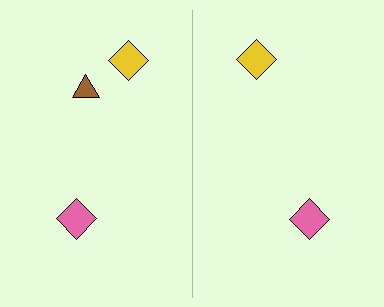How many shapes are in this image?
There are 5 shapes in this image.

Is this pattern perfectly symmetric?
No, the pattern is not perfectly symmetric. A brown triangle is missing from the right side.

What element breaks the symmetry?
A brown triangle is missing from the right side.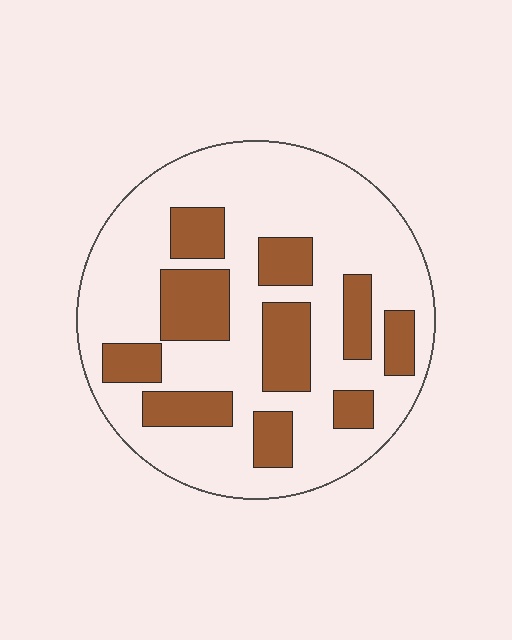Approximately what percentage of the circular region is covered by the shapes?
Approximately 30%.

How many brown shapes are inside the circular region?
10.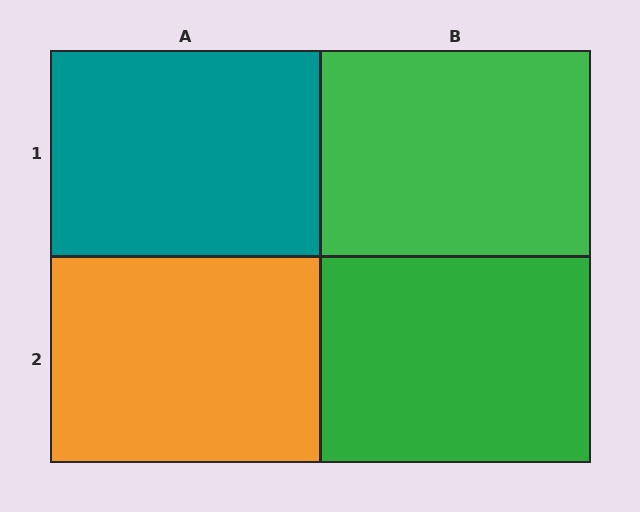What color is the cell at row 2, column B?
Green.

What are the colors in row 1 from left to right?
Teal, green.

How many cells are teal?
1 cell is teal.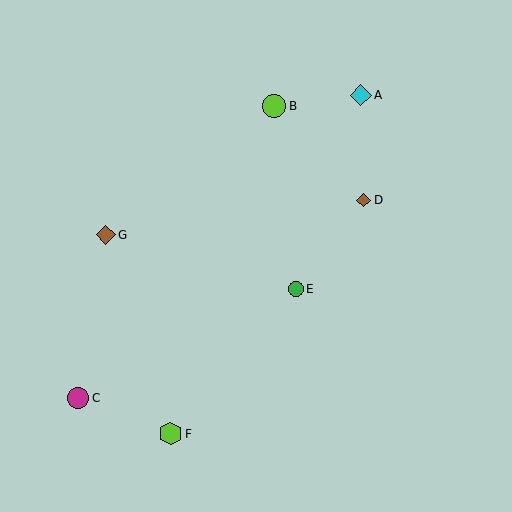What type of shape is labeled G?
Shape G is a brown diamond.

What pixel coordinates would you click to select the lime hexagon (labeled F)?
Click at (171, 434) to select the lime hexagon F.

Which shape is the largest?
The lime circle (labeled B) is the largest.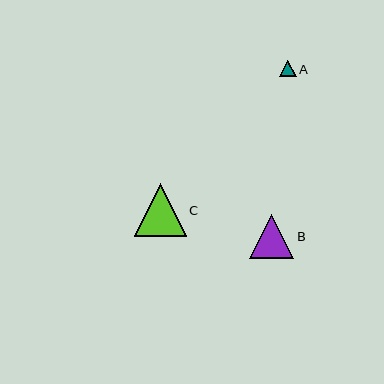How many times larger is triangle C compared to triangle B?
Triangle C is approximately 1.2 times the size of triangle B.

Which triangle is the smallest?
Triangle A is the smallest with a size of approximately 16 pixels.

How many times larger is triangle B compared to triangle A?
Triangle B is approximately 2.7 times the size of triangle A.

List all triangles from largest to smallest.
From largest to smallest: C, B, A.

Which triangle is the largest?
Triangle C is the largest with a size of approximately 52 pixels.